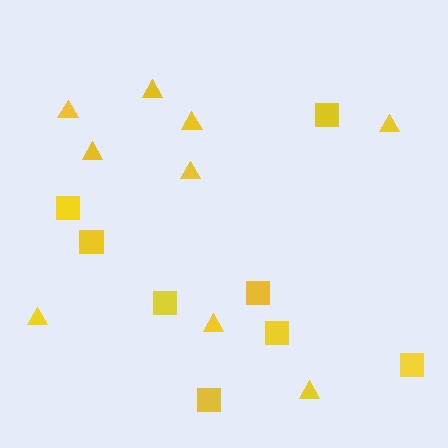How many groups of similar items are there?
There are 2 groups: one group of triangles (9) and one group of squares (8).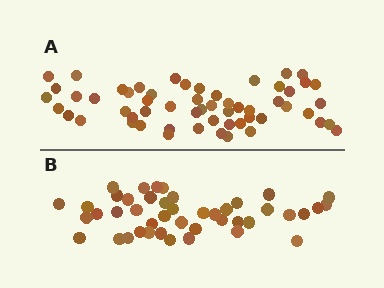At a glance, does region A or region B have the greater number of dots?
Region A (the top region) has more dots.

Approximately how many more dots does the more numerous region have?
Region A has approximately 15 more dots than region B.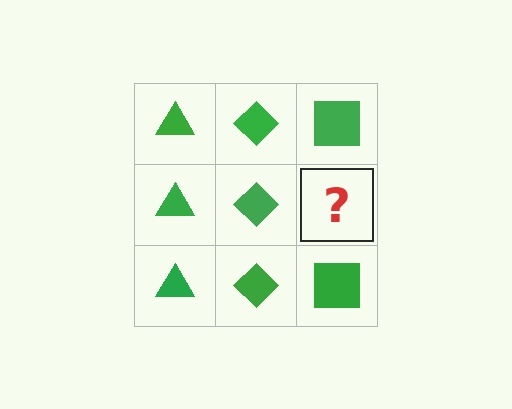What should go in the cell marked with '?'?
The missing cell should contain a green square.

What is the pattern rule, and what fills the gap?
The rule is that each column has a consistent shape. The gap should be filled with a green square.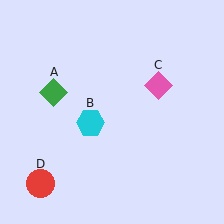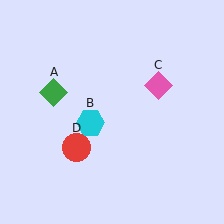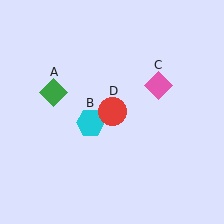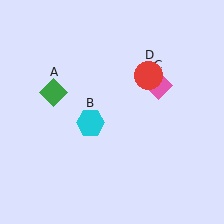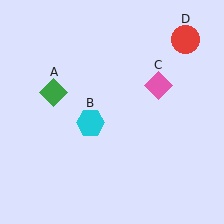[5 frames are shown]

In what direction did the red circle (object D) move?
The red circle (object D) moved up and to the right.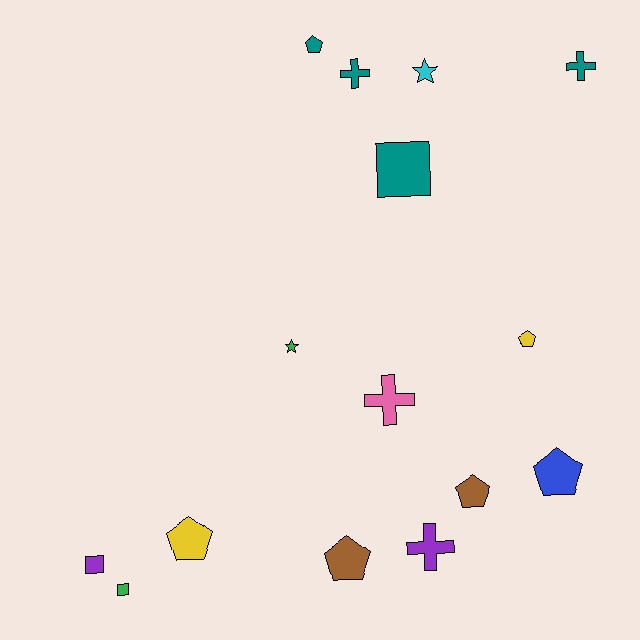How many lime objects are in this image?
There are no lime objects.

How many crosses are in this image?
There are 4 crosses.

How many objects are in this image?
There are 15 objects.